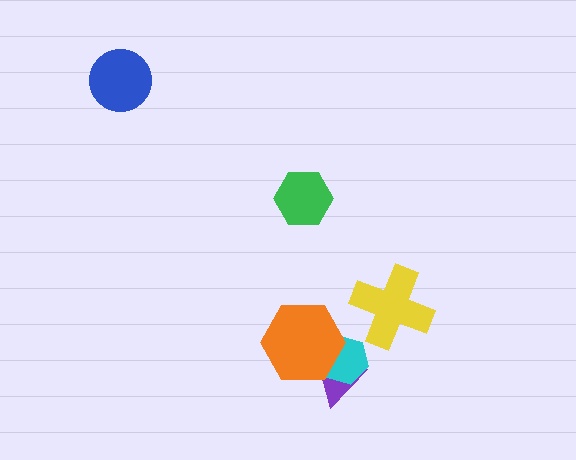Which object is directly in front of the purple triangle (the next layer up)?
The cyan hexagon is directly in front of the purple triangle.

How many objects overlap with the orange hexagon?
2 objects overlap with the orange hexagon.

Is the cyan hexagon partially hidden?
Yes, it is partially covered by another shape.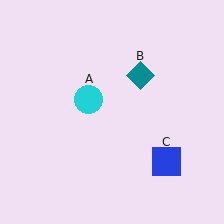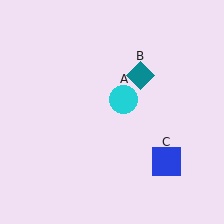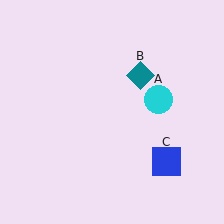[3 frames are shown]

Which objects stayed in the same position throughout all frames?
Teal diamond (object B) and blue square (object C) remained stationary.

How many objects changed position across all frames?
1 object changed position: cyan circle (object A).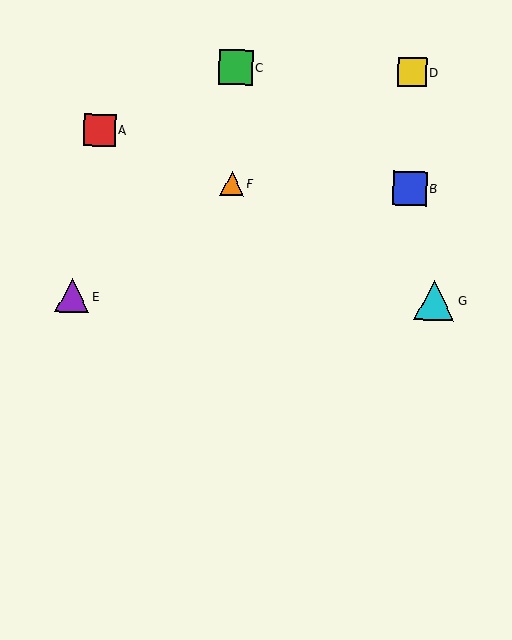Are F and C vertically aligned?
Yes, both are at x≈232.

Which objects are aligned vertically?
Objects C, F are aligned vertically.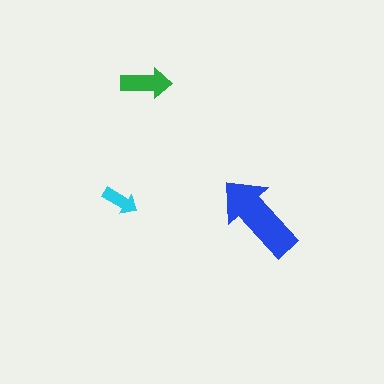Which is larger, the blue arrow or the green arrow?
The blue one.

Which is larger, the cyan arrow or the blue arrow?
The blue one.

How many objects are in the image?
There are 3 objects in the image.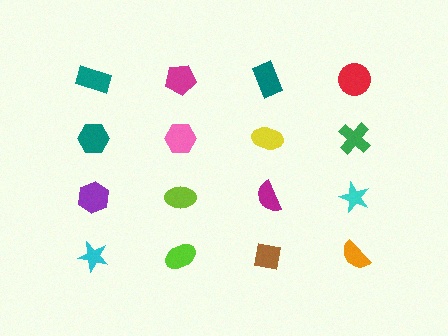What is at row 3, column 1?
A purple hexagon.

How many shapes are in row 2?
4 shapes.